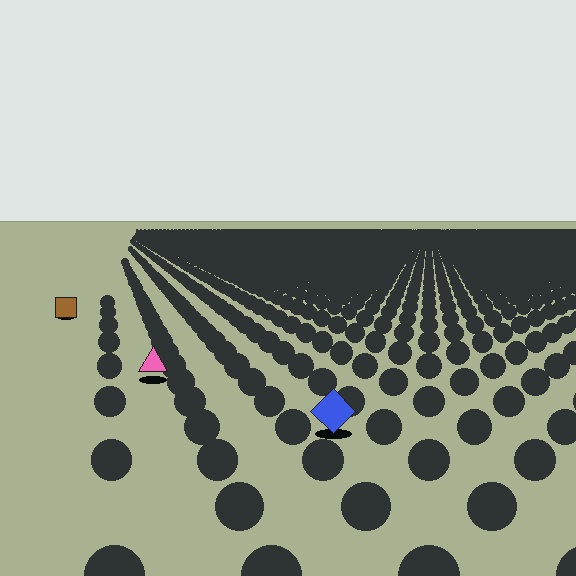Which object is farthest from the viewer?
The brown square is farthest from the viewer. It appears smaller and the ground texture around it is denser.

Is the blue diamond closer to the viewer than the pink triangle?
Yes. The blue diamond is closer — you can tell from the texture gradient: the ground texture is coarser near it.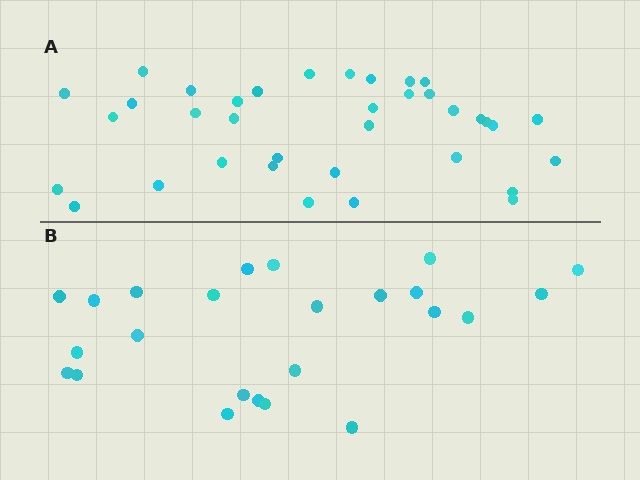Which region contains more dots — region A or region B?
Region A (the top region) has more dots.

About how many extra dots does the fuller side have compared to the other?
Region A has roughly 12 or so more dots than region B.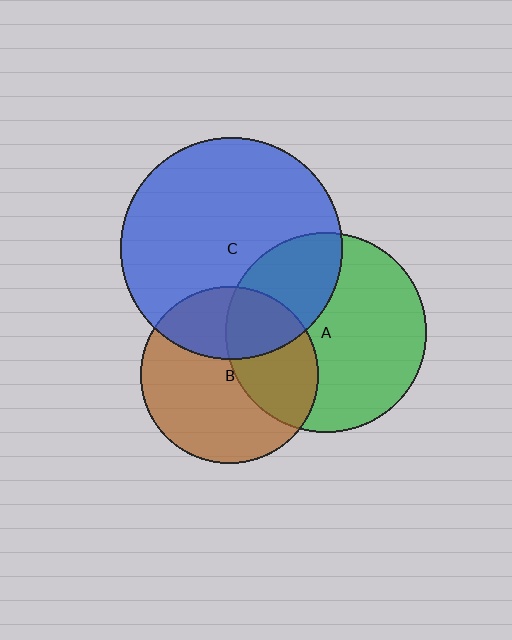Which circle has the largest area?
Circle C (blue).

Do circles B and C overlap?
Yes.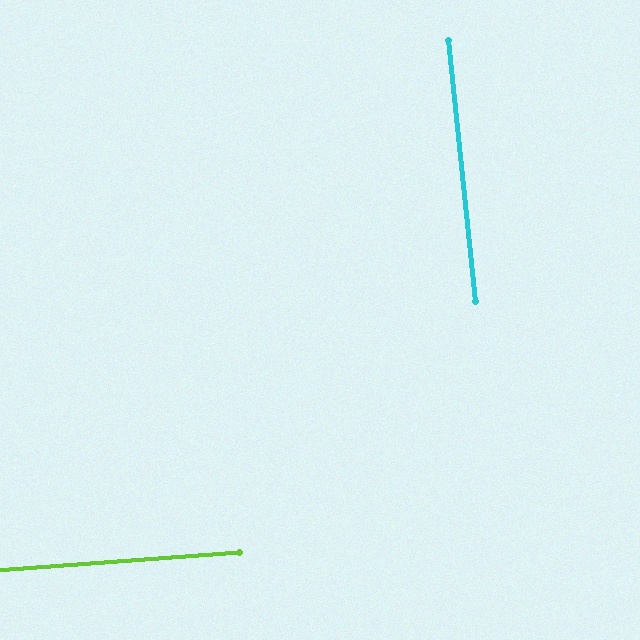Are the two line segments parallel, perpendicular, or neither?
Perpendicular — they meet at approximately 88°.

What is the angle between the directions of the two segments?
Approximately 88 degrees.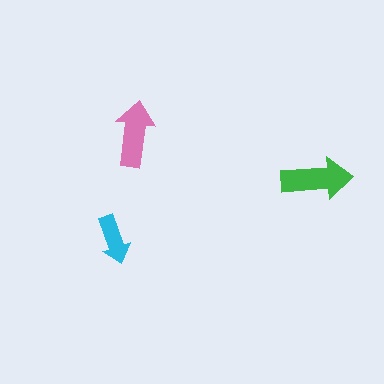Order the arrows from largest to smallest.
the green one, the pink one, the cyan one.